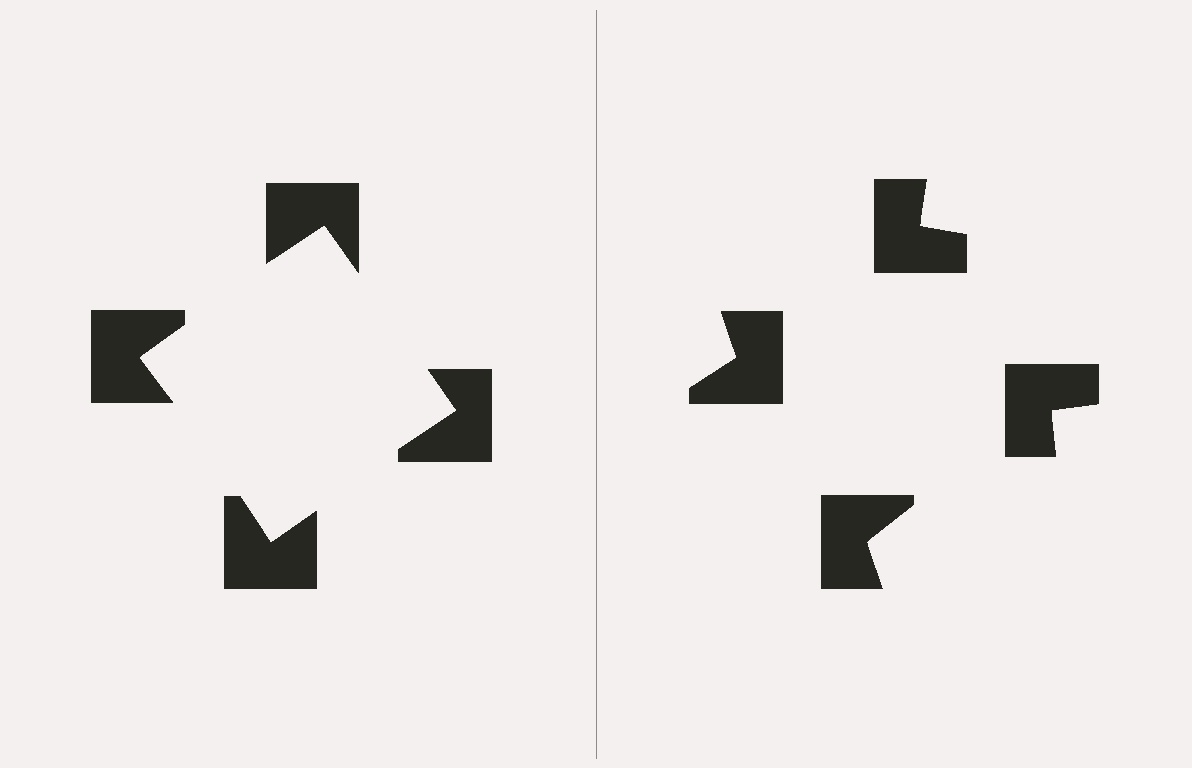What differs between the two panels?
The notched squares are positioned identically on both sides; only the wedge orientations differ. On the left they align to a square; on the right they are misaligned.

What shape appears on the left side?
An illusory square.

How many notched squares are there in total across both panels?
8 — 4 on each side.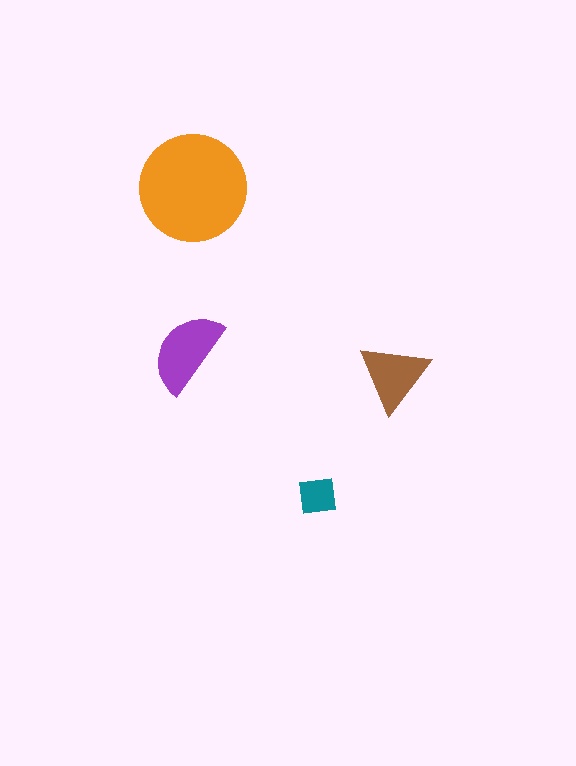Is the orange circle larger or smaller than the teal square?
Larger.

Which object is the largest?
The orange circle.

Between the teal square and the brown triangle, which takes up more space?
The brown triangle.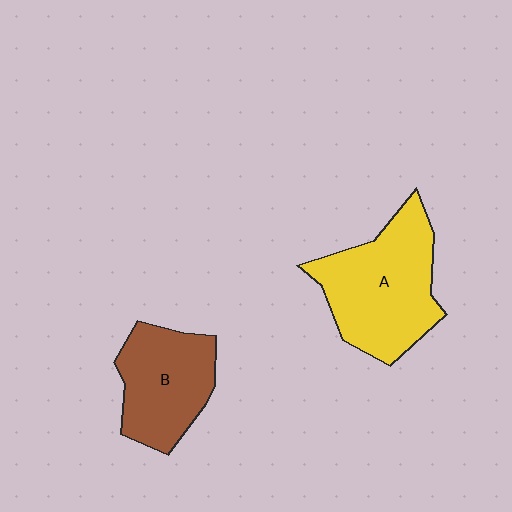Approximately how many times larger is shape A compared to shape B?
Approximately 1.3 times.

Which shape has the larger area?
Shape A (yellow).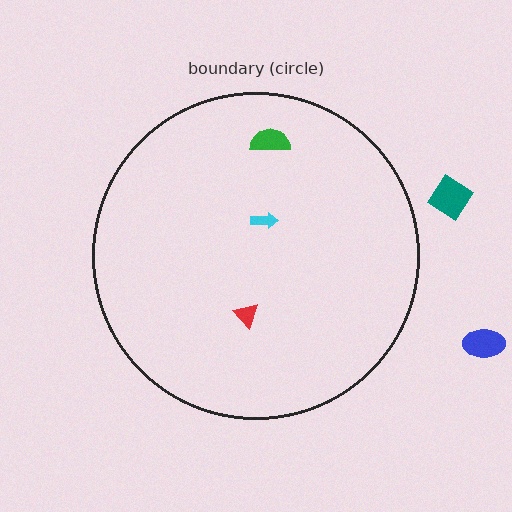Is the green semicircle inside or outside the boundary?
Inside.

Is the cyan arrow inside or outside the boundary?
Inside.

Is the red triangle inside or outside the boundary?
Inside.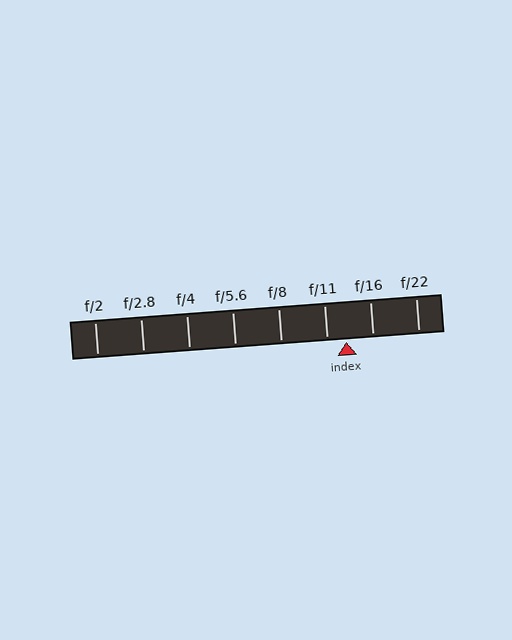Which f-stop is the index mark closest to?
The index mark is closest to f/11.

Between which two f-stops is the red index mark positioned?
The index mark is between f/11 and f/16.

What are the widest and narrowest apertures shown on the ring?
The widest aperture shown is f/2 and the narrowest is f/22.